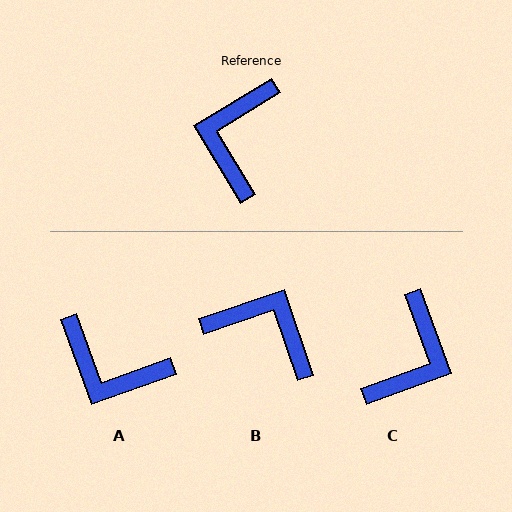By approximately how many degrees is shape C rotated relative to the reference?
Approximately 169 degrees counter-clockwise.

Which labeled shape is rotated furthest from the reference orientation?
C, about 169 degrees away.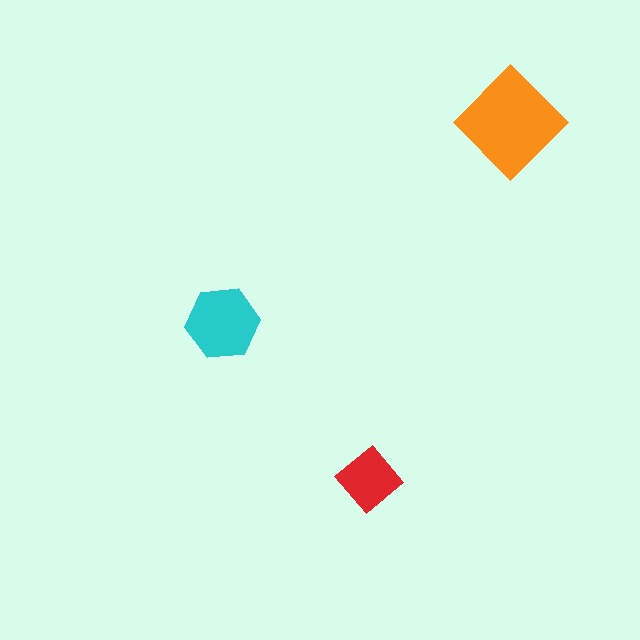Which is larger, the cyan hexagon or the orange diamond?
The orange diamond.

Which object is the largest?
The orange diamond.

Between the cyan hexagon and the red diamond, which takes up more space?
The cyan hexagon.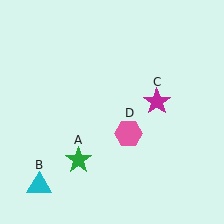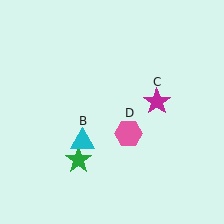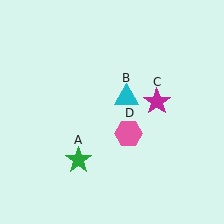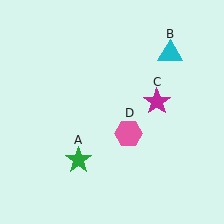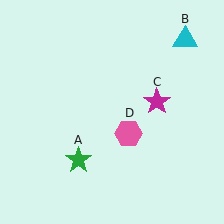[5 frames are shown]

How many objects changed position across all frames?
1 object changed position: cyan triangle (object B).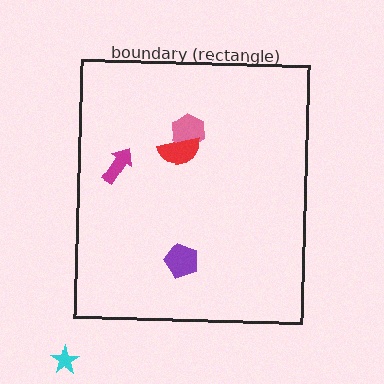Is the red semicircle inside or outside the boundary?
Inside.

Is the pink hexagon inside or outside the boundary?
Inside.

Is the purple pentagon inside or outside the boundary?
Inside.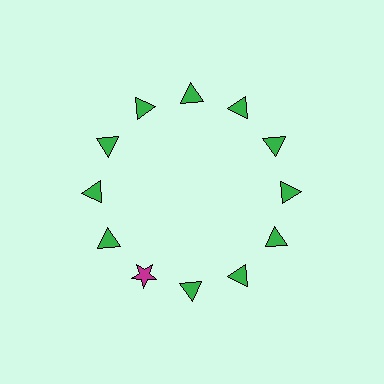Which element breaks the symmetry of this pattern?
The magenta star at roughly the 7 o'clock position breaks the symmetry. All other shapes are green triangles.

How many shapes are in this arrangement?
There are 12 shapes arranged in a ring pattern.